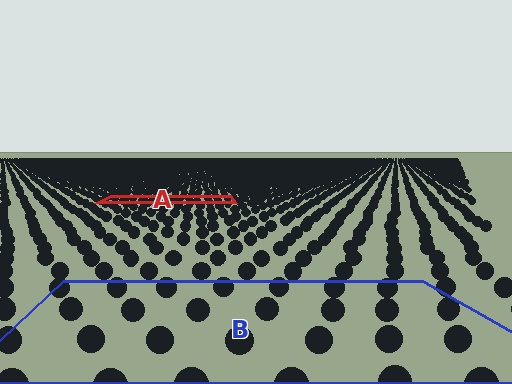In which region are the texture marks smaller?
The texture marks are smaller in region A, because it is farther away.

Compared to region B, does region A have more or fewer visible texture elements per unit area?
Region A has more texture elements per unit area — they are packed more densely because it is farther away.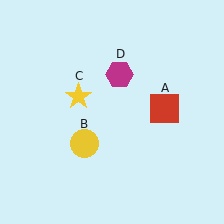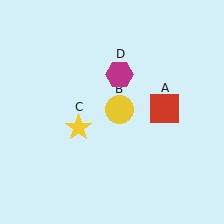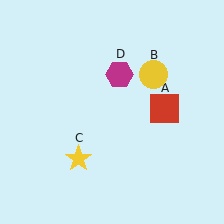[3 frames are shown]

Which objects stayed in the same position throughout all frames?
Red square (object A) and magenta hexagon (object D) remained stationary.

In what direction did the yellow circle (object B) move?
The yellow circle (object B) moved up and to the right.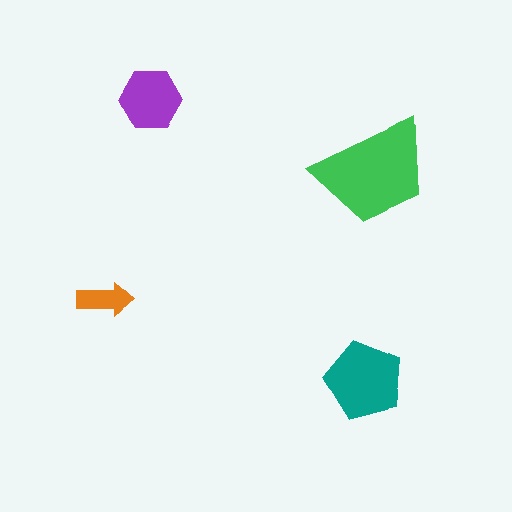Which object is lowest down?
The teal pentagon is bottommost.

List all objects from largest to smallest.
The green trapezoid, the teal pentagon, the purple hexagon, the orange arrow.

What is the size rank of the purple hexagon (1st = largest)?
3rd.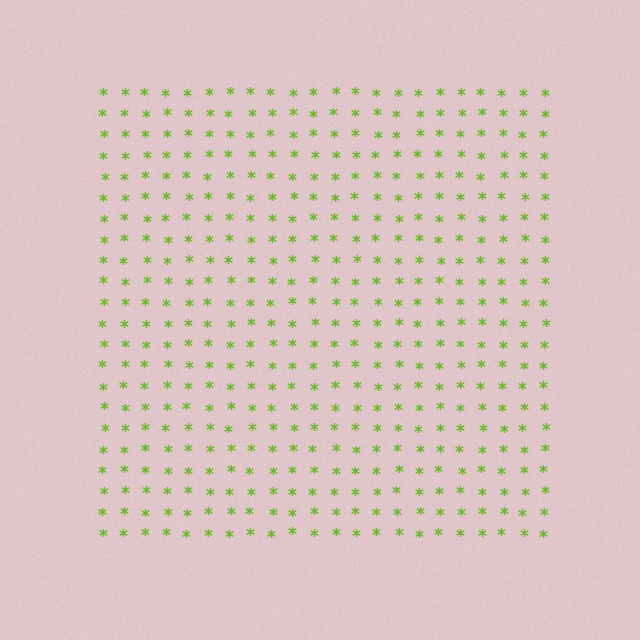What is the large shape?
The large shape is a square.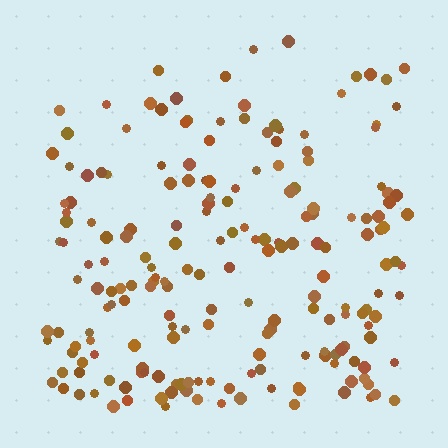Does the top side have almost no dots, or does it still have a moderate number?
Still a moderate number, just noticeably fewer than the bottom.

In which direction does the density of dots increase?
From top to bottom, with the bottom side densest.